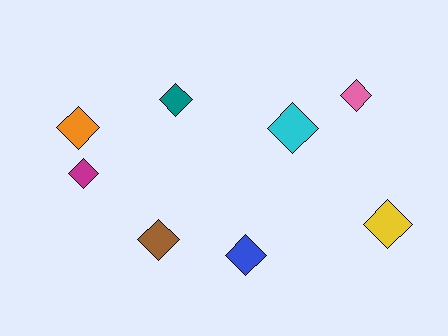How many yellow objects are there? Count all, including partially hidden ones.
There is 1 yellow object.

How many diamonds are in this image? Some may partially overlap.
There are 8 diamonds.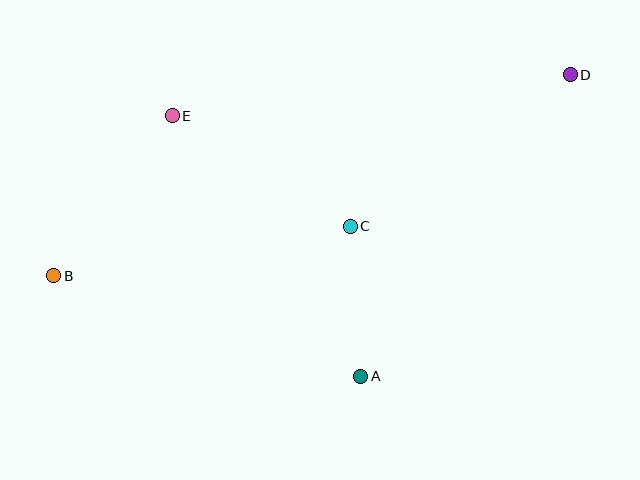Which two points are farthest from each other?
Points B and D are farthest from each other.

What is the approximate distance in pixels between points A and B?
The distance between A and B is approximately 323 pixels.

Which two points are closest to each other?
Points A and C are closest to each other.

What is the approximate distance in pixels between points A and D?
The distance between A and D is approximately 367 pixels.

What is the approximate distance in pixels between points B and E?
The distance between B and E is approximately 199 pixels.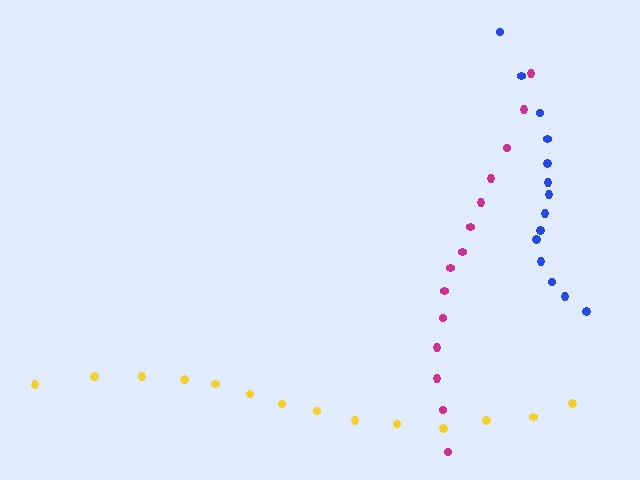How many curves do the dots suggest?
There are 3 distinct paths.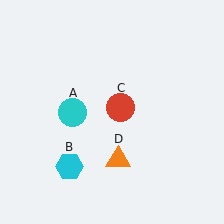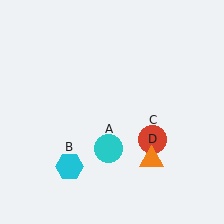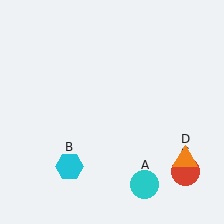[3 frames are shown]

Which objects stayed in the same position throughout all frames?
Cyan hexagon (object B) remained stationary.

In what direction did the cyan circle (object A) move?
The cyan circle (object A) moved down and to the right.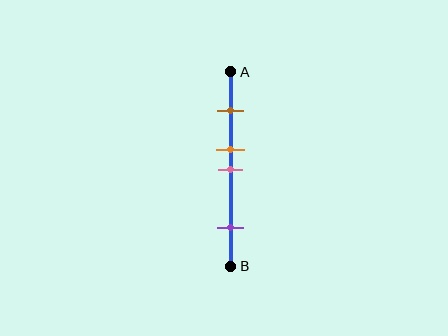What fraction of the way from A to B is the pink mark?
The pink mark is approximately 50% (0.5) of the way from A to B.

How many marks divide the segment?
There are 4 marks dividing the segment.